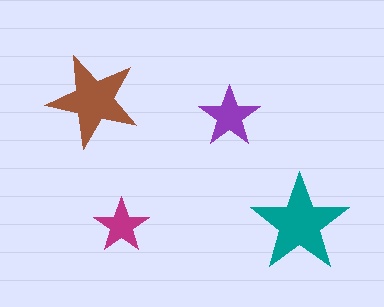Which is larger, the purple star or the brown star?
The brown one.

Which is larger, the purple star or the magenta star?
The purple one.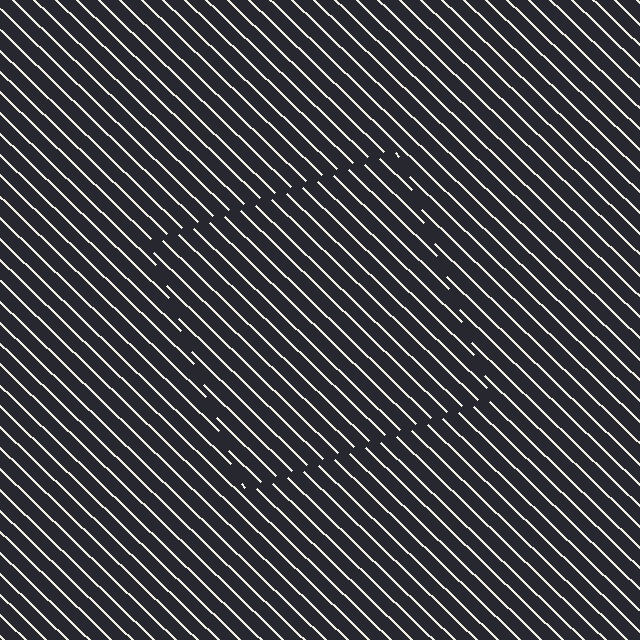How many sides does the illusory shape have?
4 sides — the line-ends trace a square.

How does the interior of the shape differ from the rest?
The interior of the shape contains the same grating, shifted by half a period — the contour is defined by the phase discontinuity where line-ends from the inner and outer gratings abut.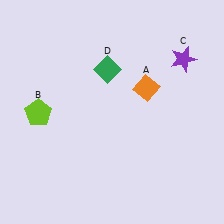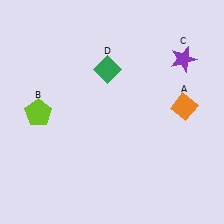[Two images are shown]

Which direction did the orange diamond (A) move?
The orange diamond (A) moved right.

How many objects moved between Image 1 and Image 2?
1 object moved between the two images.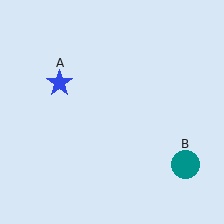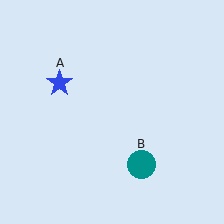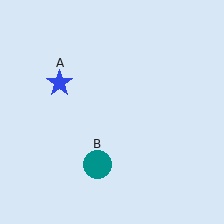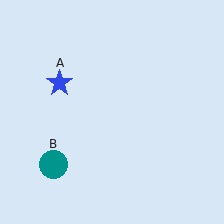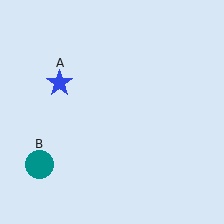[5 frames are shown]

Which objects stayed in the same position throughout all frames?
Blue star (object A) remained stationary.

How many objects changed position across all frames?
1 object changed position: teal circle (object B).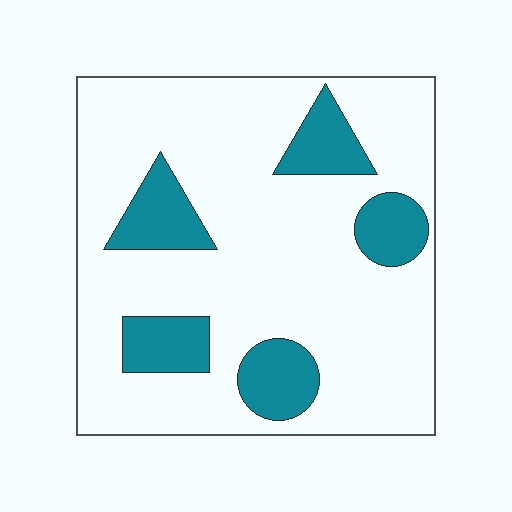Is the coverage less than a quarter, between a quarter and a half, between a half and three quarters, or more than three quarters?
Less than a quarter.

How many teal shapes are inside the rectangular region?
5.